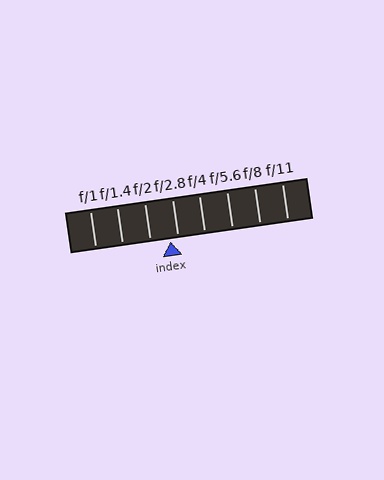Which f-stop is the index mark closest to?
The index mark is closest to f/2.8.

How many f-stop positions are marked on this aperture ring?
There are 8 f-stop positions marked.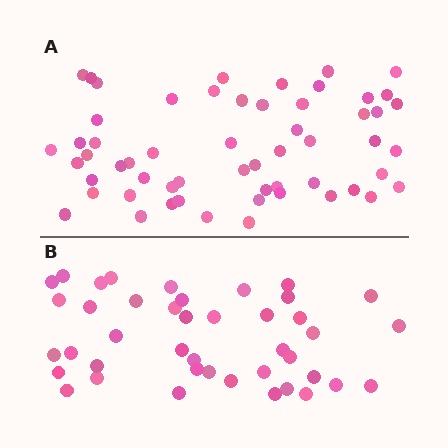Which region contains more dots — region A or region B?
Region A (the top region) has more dots.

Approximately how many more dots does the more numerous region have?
Region A has approximately 15 more dots than region B.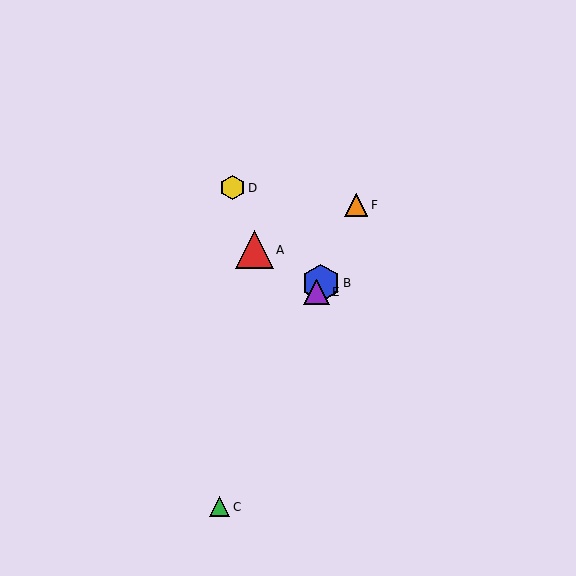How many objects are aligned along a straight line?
4 objects (B, C, E, F) are aligned along a straight line.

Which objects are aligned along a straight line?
Objects B, C, E, F are aligned along a straight line.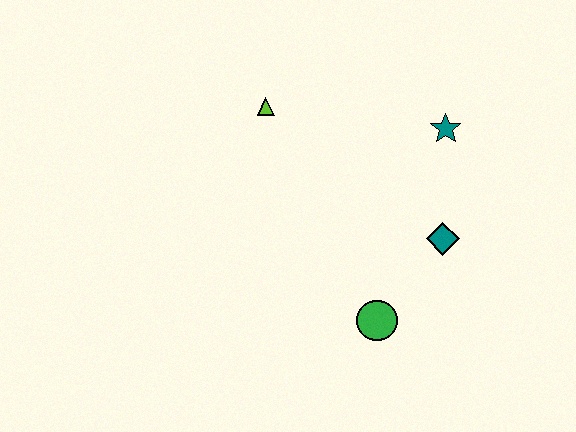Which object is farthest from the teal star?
The green circle is farthest from the teal star.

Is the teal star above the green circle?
Yes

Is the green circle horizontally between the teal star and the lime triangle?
Yes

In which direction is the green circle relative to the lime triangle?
The green circle is below the lime triangle.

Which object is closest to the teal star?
The teal diamond is closest to the teal star.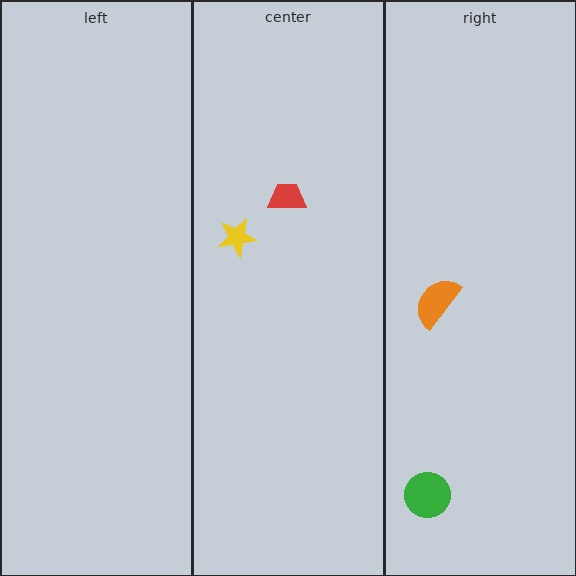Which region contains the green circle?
The right region.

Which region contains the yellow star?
The center region.